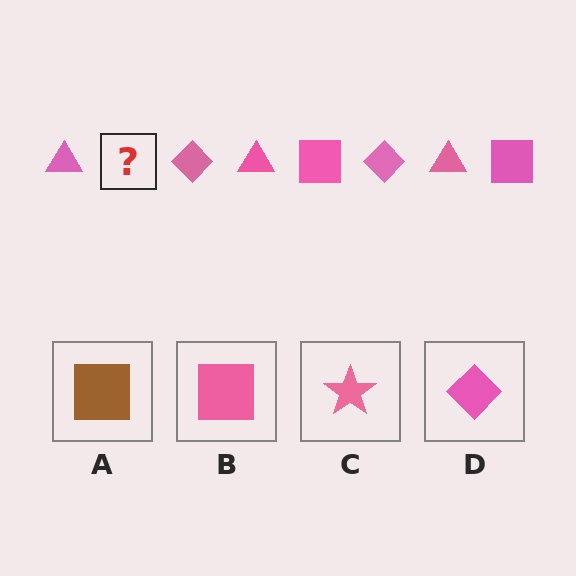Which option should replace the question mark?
Option B.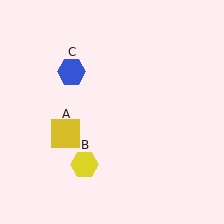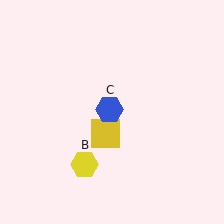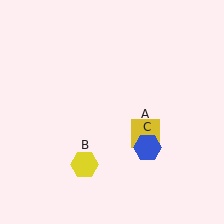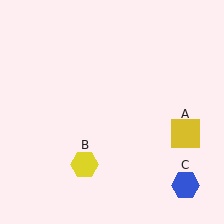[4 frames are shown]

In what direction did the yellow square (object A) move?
The yellow square (object A) moved right.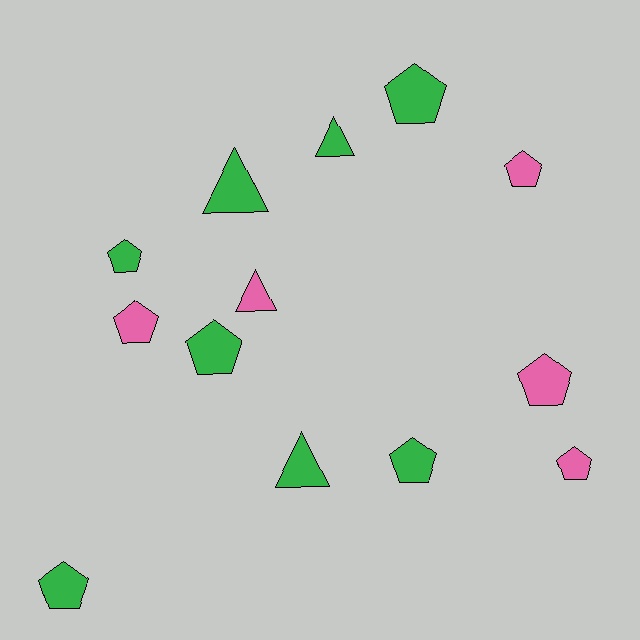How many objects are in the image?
There are 13 objects.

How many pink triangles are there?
There is 1 pink triangle.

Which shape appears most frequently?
Pentagon, with 9 objects.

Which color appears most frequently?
Green, with 8 objects.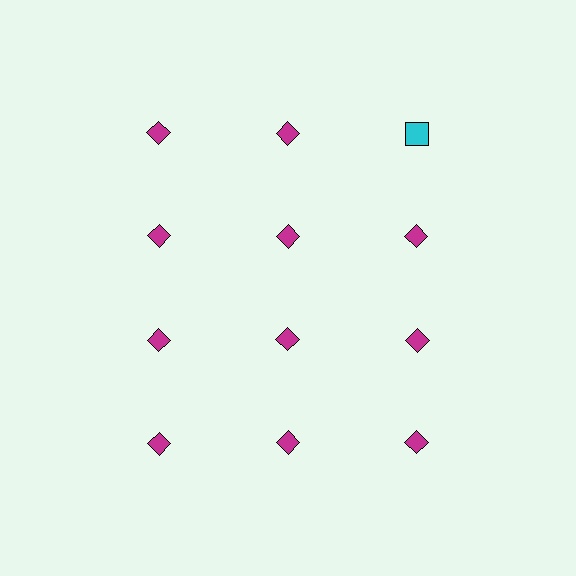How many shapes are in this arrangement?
There are 12 shapes arranged in a grid pattern.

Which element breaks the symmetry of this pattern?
The cyan square in the top row, center column breaks the symmetry. All other shapes are magenta diamonds.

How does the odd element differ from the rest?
It differs in both color (cyan instead of magenta) and shape (square instead of diamond).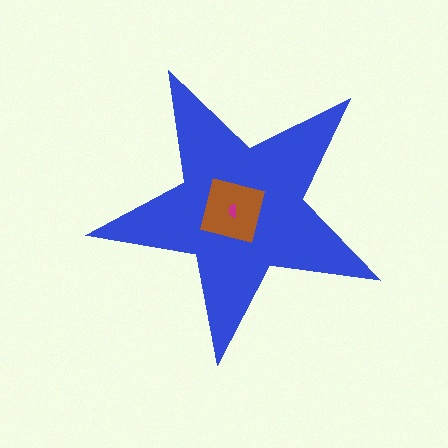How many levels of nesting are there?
3.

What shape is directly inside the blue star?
The brown square.